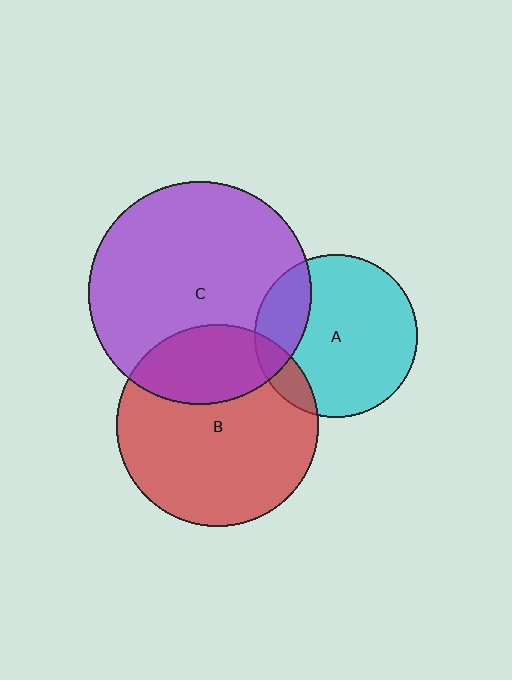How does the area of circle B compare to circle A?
Approximately 1.5 times.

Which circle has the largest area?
Circle C (purple).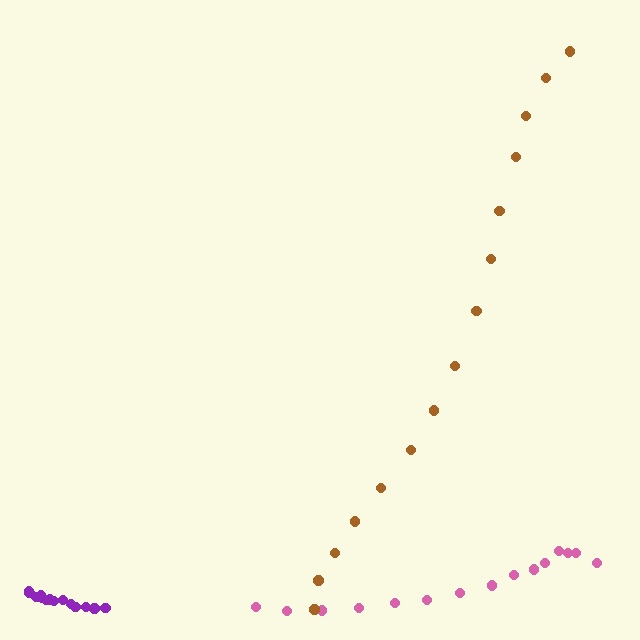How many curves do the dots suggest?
There are 3 distinct paths.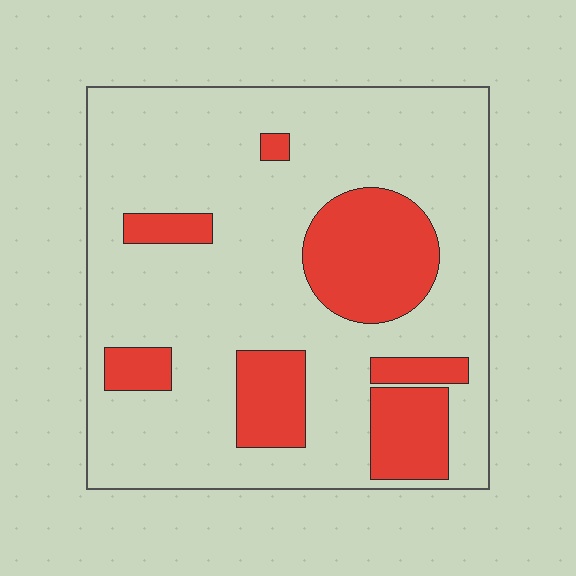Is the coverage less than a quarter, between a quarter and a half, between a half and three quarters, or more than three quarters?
Less than a quarter.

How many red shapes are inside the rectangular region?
7.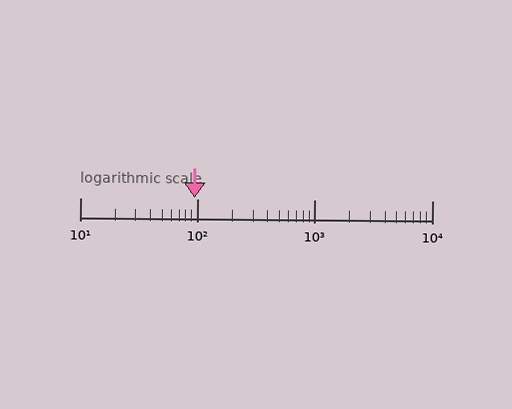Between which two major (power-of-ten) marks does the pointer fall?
The pointer is between 10 and 100.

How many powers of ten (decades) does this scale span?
The scale spans 3 decades, from 10 to 10000.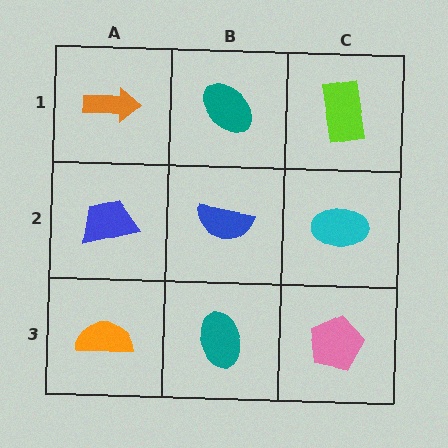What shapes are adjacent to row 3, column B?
A blue semicircle (row 2, column B), an orange semicircle (row 3, column A), a pink pentagon (row 3, column C).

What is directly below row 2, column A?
An orange semicircle.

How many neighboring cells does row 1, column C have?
2.